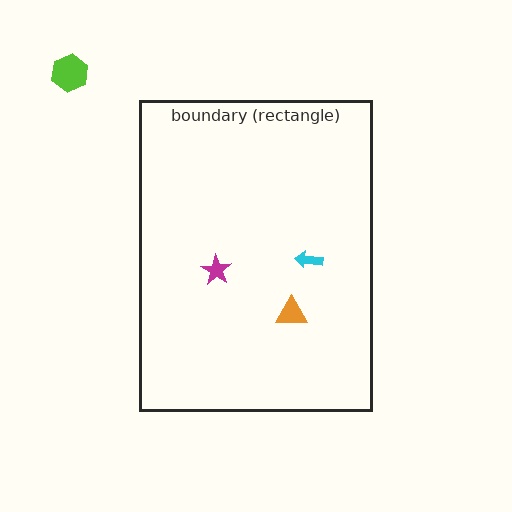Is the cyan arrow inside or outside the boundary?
Inside.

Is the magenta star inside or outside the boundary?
Inside.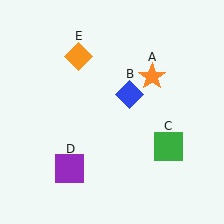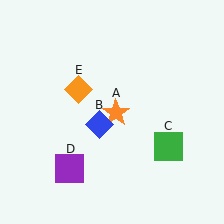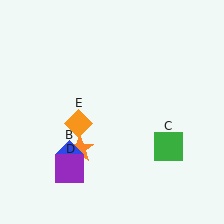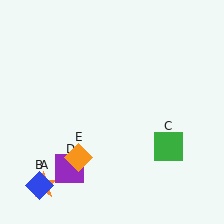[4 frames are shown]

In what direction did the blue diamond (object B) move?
The blue diamond (object B) moved down and to the left.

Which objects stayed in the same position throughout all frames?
Green square (object C) and purple square (object D) remained stationary.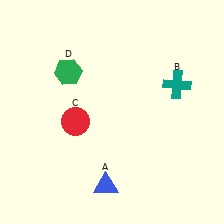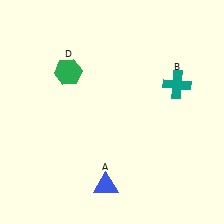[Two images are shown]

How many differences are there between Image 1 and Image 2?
There is 1 difference between the two images.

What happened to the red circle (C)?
The red circle (C) was removed in Image 2. It was in the bottom-left area of Image 1.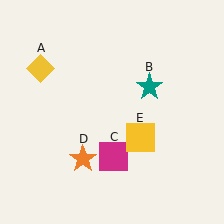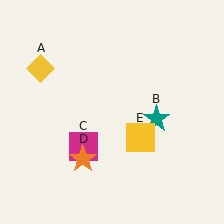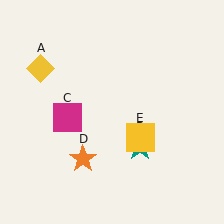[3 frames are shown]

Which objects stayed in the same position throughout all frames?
Yellow diamond (object A) and orange star (object D) and yellow square (object E) remained stationary.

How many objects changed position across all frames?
2 objects changed position: teal star (object B), magenta square (object C).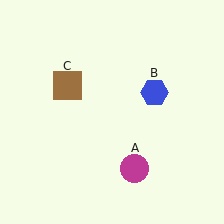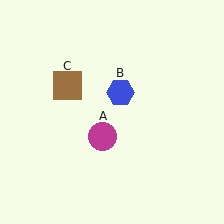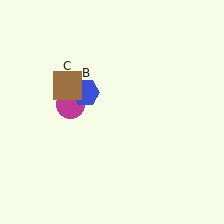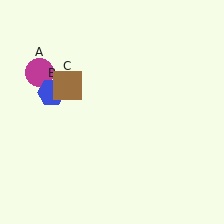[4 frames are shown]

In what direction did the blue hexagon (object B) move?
The blue hexagon (object B) moved left.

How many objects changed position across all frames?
2 objects changed position: magenta circle (object A), blue hexagon (object B).